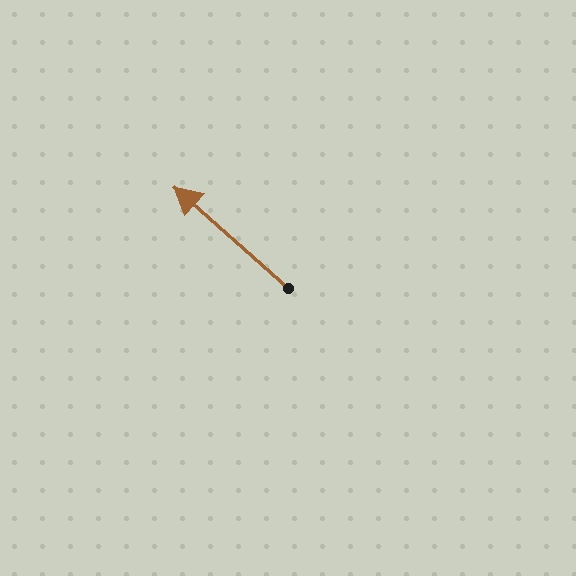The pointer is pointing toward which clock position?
Roughly 10 o'clock.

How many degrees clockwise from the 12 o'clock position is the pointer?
Approximately 312 degrees.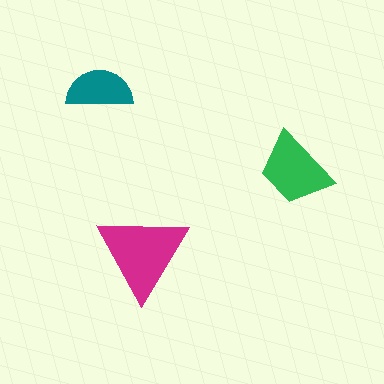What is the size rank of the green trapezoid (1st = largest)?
2nd.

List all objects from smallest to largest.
The teal semicircle, the green trapezoid, the magenta triangle.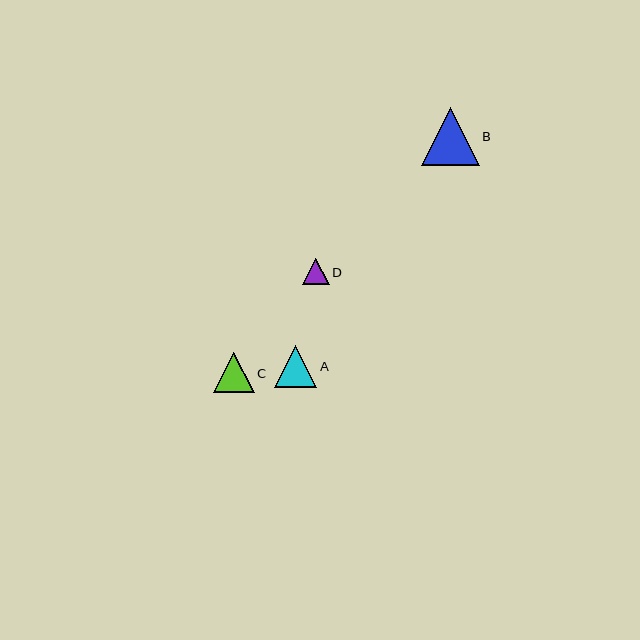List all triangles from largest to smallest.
From largest to smallest: B, A, C, D.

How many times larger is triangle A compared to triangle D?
Triangle A is approximately 1.6 times the size of triangle D.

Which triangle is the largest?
Triangle B is the largest with a size of approximately 58 pixels.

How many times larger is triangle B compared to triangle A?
Triangle B is approximately 1.4 times the size of triangle A.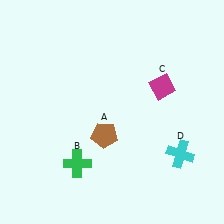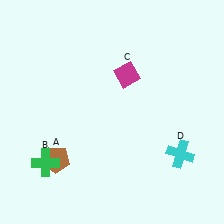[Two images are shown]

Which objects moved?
The objects that moved are: the brown pentagon (A), the green cross (B), the magenta diamond (C).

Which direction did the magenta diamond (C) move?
The magenta diamond (C) moved left.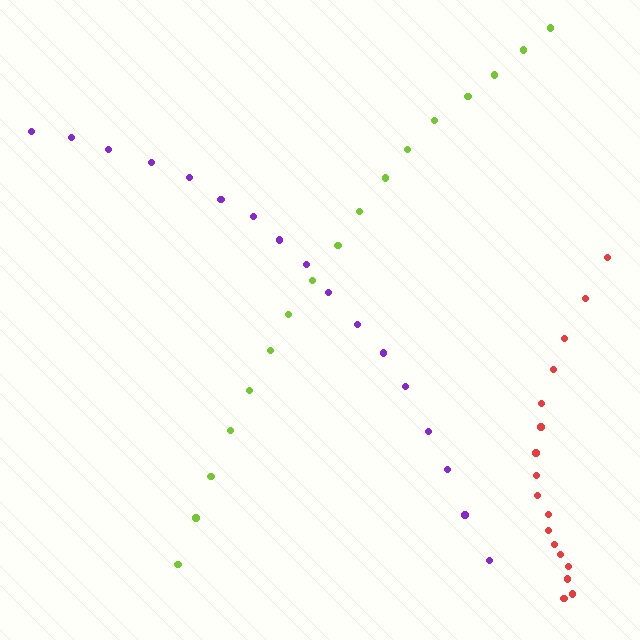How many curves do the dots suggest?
There are 3 distinct paths.